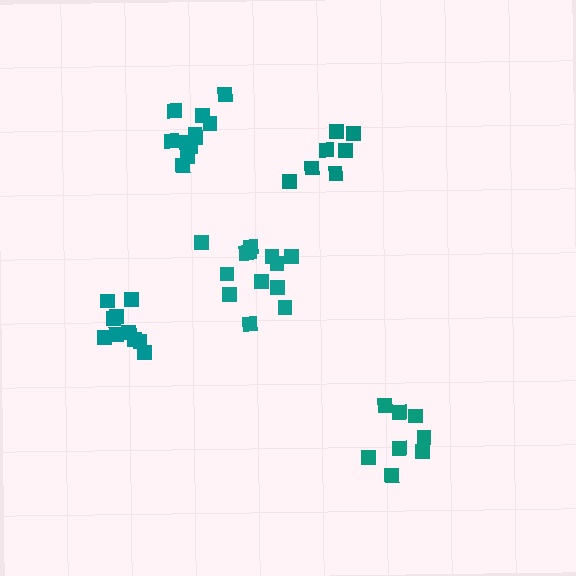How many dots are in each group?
Group 1: 7 dots, Group 2: 13 dots, Group 3: 8 dots, Group 4: 10 dots, Group 5: 11 dots (49 total).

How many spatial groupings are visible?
There are 5 spatial groupings.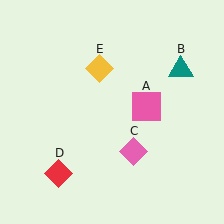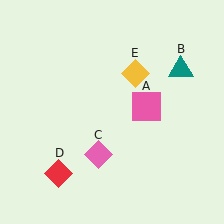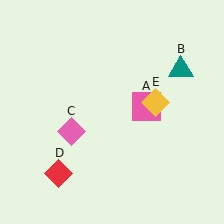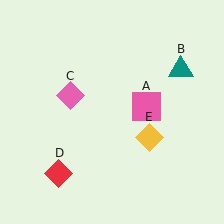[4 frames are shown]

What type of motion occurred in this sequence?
The pink diamond (object C), yellow diamond (object E) rotated clockwise around the center of the scene.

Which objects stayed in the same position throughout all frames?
Pink square (object A) and teal triangle (object B) and red diamond (object D) remained stationary.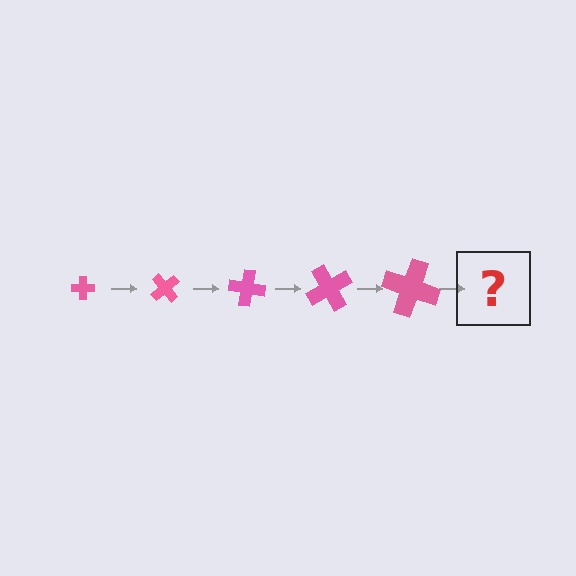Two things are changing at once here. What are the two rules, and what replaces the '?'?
The two rules are that the cross grows larger each step and it rotates 50 degrees each step. The '?' should be a cross, larger than the previous one and rotated 250 degrees from the start.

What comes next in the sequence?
The next element should be a cross, larger than the previous one and rotated 250 degrees from the start.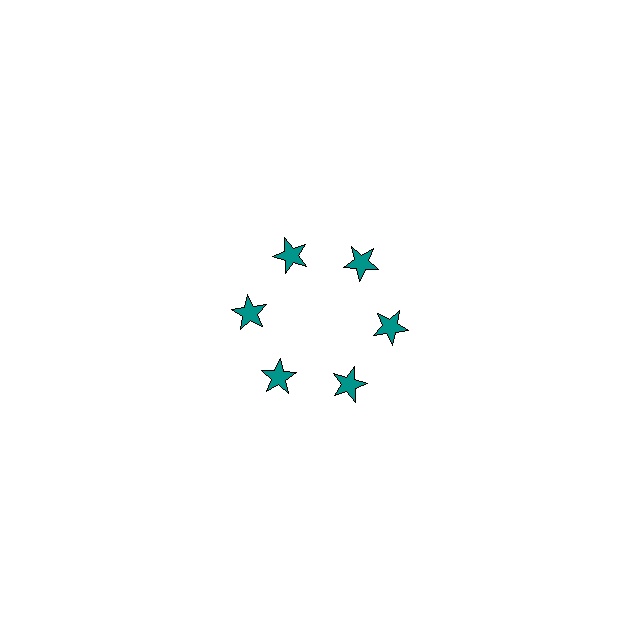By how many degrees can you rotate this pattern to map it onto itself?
The pattern maps onto itself every 60 degrees of rotation.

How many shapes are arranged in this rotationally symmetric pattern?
There are 6 shapes, arranged in 6 groups of 1.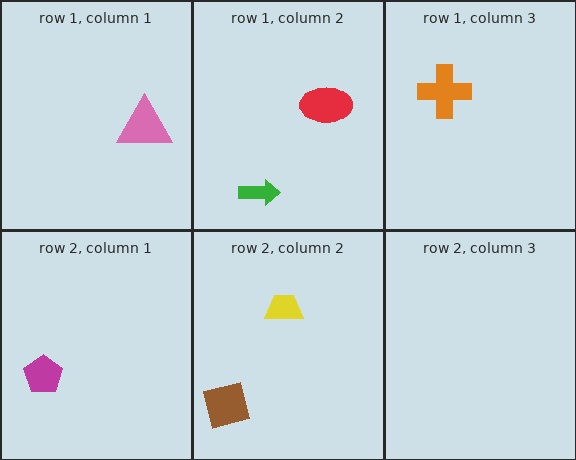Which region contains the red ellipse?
The row 1, column 2 region.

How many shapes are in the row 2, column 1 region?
1.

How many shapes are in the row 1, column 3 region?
1.